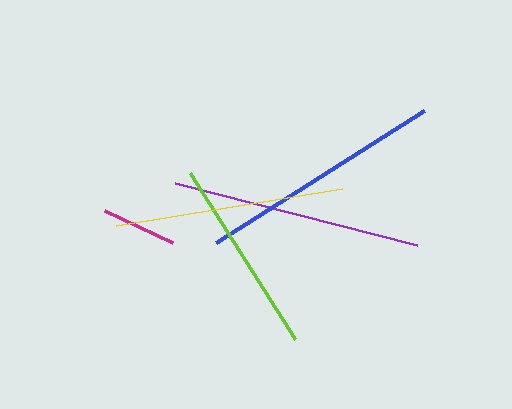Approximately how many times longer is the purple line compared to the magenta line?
The purple line is approximately 3.3 times the length of the magenta line.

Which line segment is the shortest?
The magenta line is the shortest at approximately 75 pixels.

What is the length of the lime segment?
The lime segment is approximately 196 pixels long.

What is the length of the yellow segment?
The yellow segment is approximately 229 pixels long.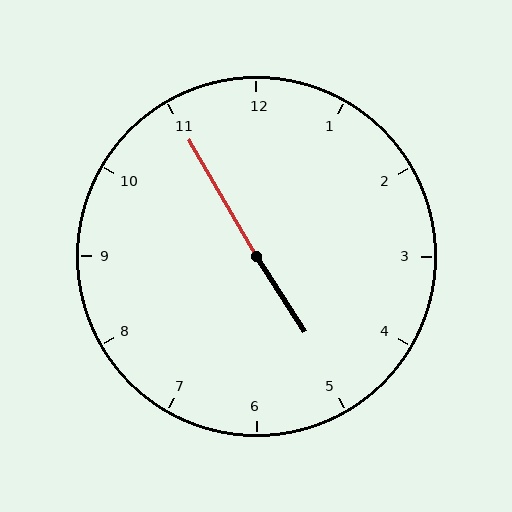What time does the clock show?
4:55.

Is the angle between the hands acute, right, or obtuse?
It is obtuse.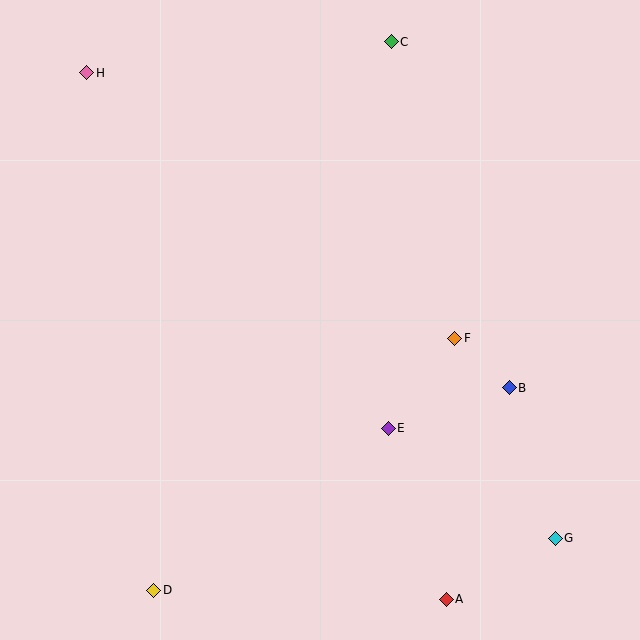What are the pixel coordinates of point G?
Point G is at (555, 538).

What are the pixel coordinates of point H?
Point H is at (87, 73).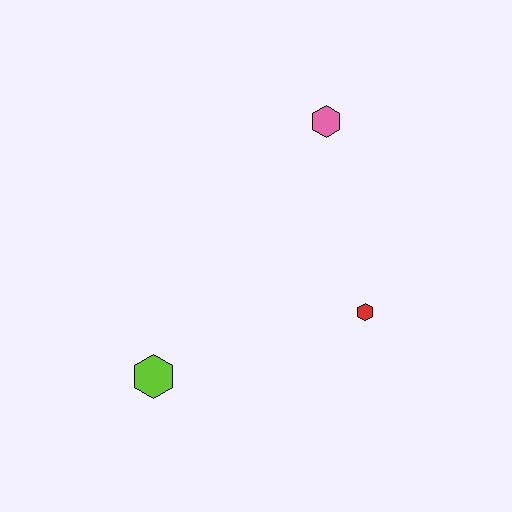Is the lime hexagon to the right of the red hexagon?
No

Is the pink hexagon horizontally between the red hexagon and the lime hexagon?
Yes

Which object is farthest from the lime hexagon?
The pink hexagon is farthest from the lime hexagon.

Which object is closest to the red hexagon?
The pink hexagon is closest to the red hexagon.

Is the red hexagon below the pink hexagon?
Yes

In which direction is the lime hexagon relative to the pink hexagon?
The lime hexagon is below the pink hexagon.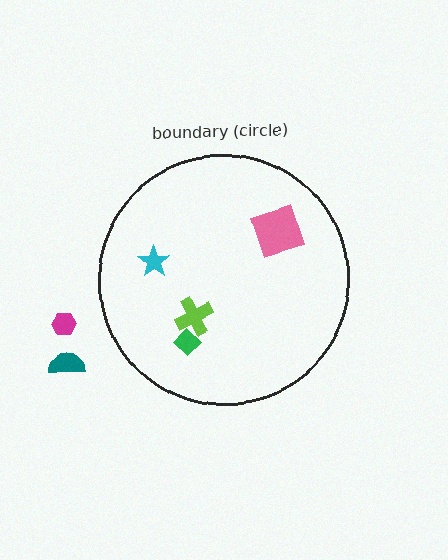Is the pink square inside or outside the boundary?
Inside.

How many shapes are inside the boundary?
4 inside, 2 outside.